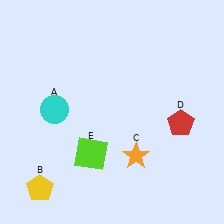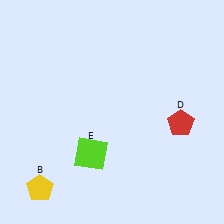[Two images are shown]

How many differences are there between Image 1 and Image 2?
There are 2 differences between the two images.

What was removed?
The cyan circle (A), the orange star (C) were removed in Image 2.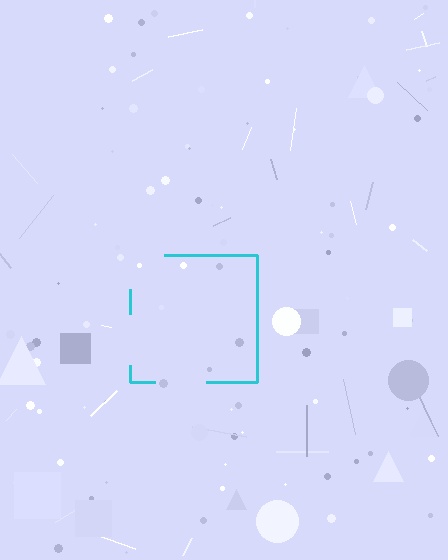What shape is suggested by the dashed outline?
The dashed outline suggests a square.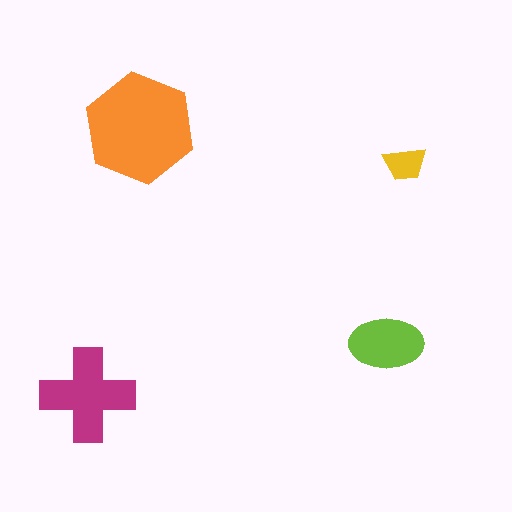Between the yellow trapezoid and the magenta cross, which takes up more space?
The magenta cross.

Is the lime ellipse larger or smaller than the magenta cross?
Smaller.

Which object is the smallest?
The yellow trapezoid.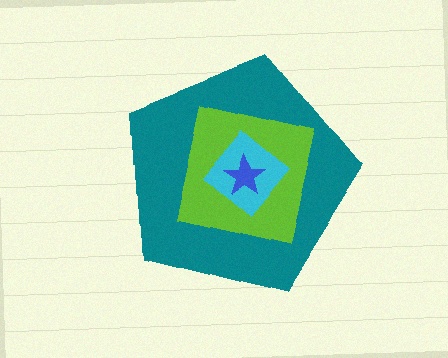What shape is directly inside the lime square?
The cyan diamond.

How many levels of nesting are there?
4.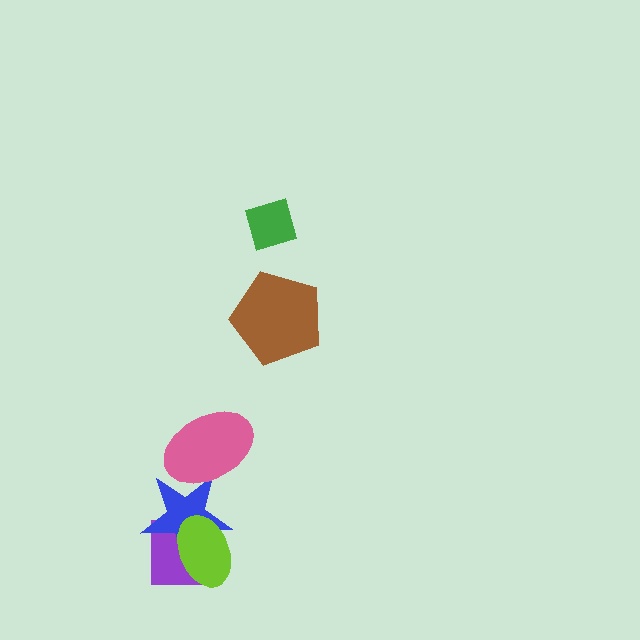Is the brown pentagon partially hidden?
No, no other shape covers it.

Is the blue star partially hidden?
Yes, it is partially covered by another shape.